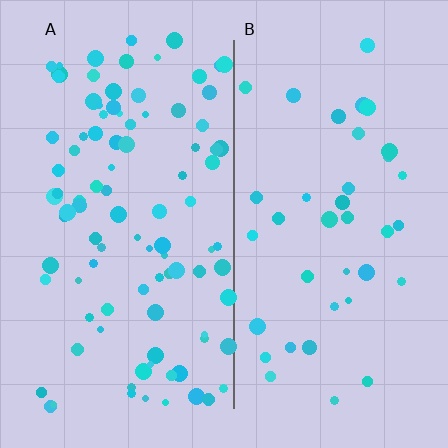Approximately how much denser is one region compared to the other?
Approximately 2.4× — region A over region B.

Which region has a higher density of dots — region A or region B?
A (the left).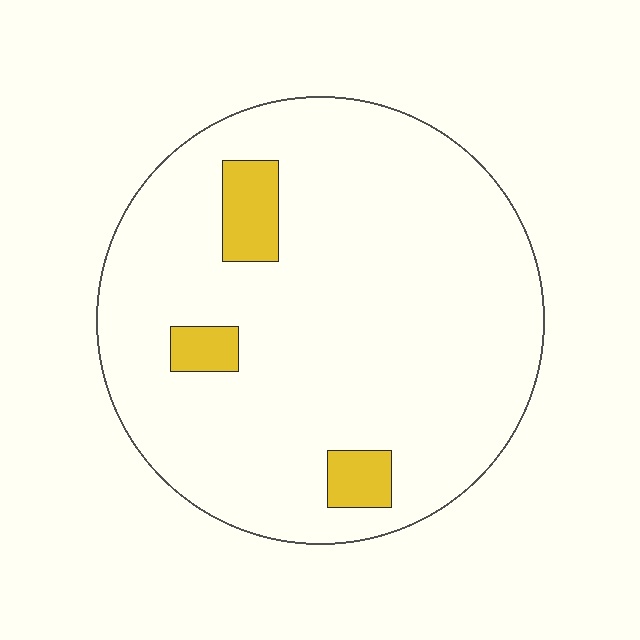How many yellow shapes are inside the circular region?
3.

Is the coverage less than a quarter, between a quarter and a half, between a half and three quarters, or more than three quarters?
Less than a quarter.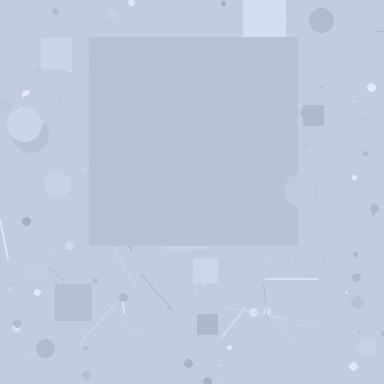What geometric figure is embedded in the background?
A square is embedded in the background.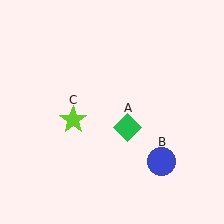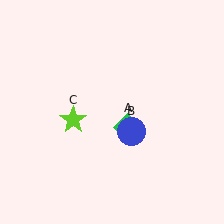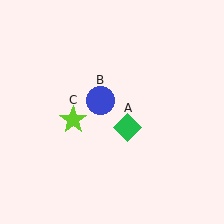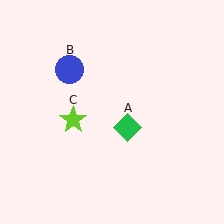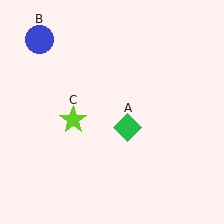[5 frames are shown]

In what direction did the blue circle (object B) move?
The blue circle (object B) moved up and to the left.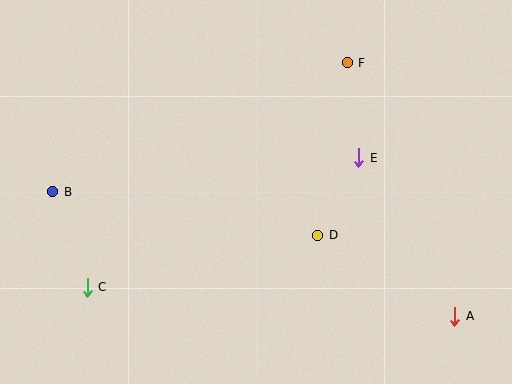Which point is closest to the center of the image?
Point D at (318, 235) is closest to the center.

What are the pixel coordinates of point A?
Point A is at (455, 316).